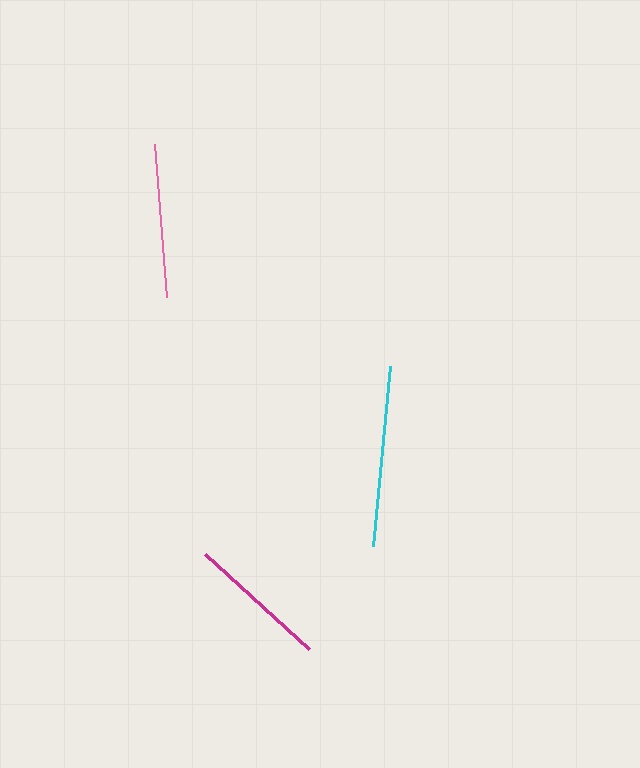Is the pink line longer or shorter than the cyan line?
The cyan line is longer than the pink line.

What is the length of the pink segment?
The pink segment is approximately 153 pixels long.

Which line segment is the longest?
The cyan line is the longest at approximately 181 pixels.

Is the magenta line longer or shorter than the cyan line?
The cyan line is longer than the magenta line.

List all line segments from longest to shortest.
From longest to shortest: cyan, pink, magenta.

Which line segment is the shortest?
The magenta line is the shortest at approximately 141 pixels.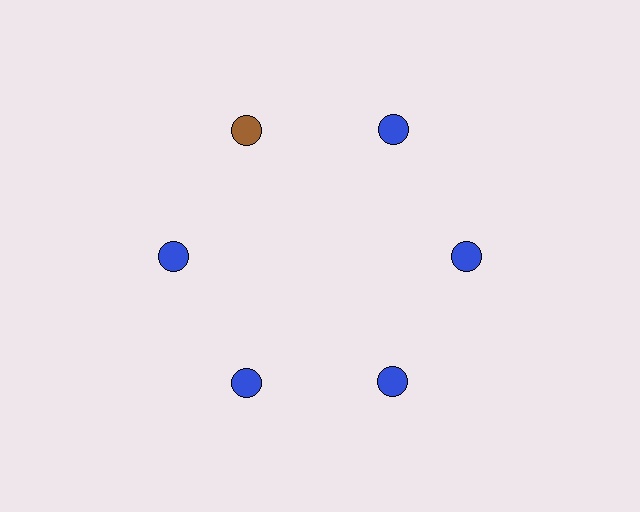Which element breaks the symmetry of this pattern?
The brown circle at roughly the 11 o'clock position breaks the symmetry. All other shapes are blue circles.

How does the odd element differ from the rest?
It has a different color: brown instead of blue.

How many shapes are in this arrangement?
There are 6 shapes arranged in a ring pattern.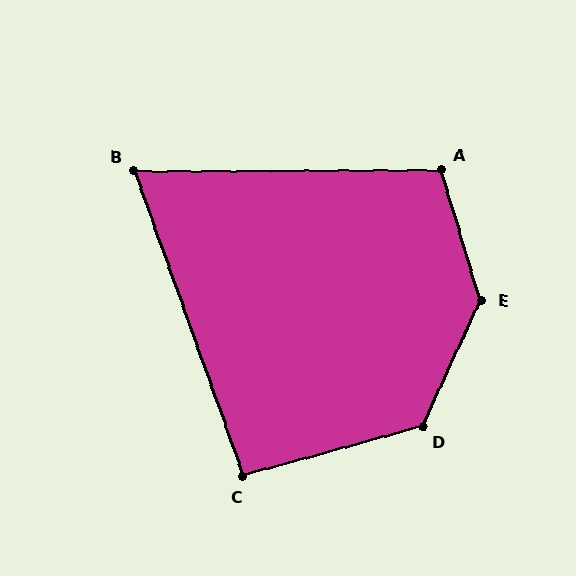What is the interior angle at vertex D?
Approximately 130 degrees (obtuse).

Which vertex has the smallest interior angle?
B, at approximately 71 degrees.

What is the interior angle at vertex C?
Approximately 94 degrees (approximately right).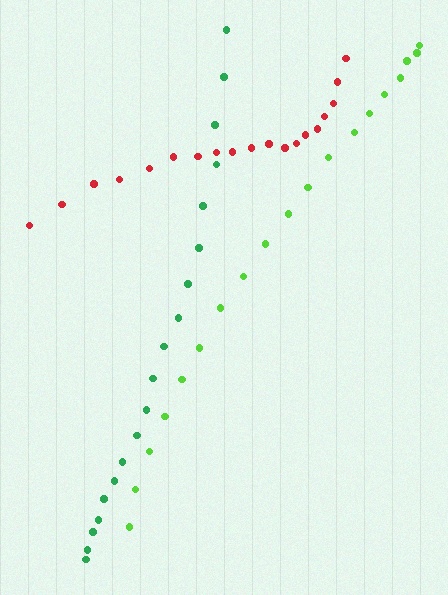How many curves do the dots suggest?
There are 3 distinct paths.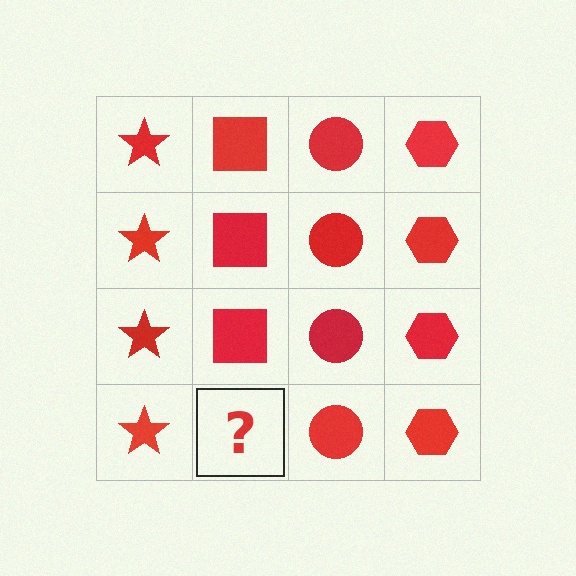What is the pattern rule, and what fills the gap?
The rule is that each column has a consistent shape. The gap should be filled with a red square.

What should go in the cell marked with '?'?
The missing cell should contain a red square.